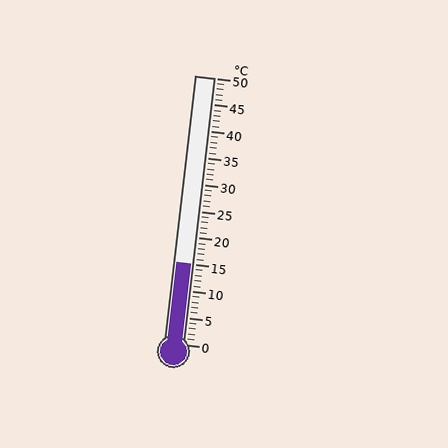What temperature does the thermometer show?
The thermometer shows approximately 15°C.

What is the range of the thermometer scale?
The thermometer scale ranges from 0°C to 50°C.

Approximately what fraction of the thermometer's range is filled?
The thermometer is filled to approximately 30% of its range.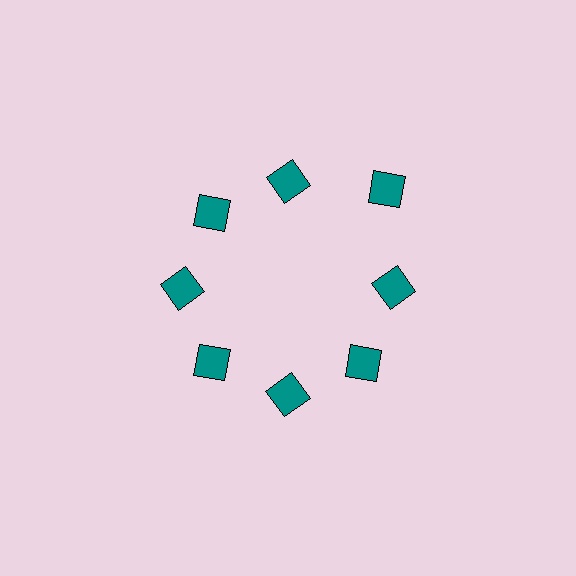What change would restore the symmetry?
The symmetry would be restored by moving it inward, back onto the ring so that all 8 squares sit at equal angles and equal distance from the center.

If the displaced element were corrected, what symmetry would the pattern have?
It would have 8-fold rotational symmetry — the pattern would map onto itself every 45 degrees.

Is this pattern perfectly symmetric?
No. The 8 teal squares are arranged in a ring, but one element near the 2 o'clock position is pushed outward from the center, breaking the 8-fold rotational symmetry.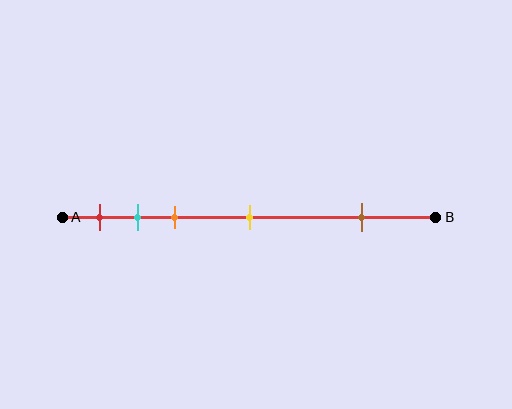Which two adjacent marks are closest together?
The cyan and orange marks are the closest adjacent pair.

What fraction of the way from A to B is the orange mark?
The orange mark is approximately 30% (0.3) of the way from A to B.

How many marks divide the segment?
There are 5 marks dividing the segment.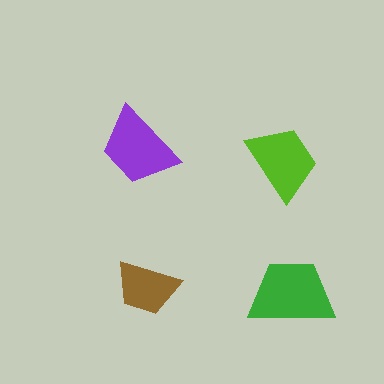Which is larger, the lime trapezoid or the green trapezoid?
The green one.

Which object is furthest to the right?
The green trapezoid is rightmost.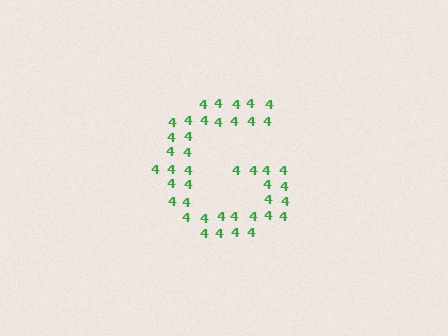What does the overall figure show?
The overall figure shows the letter G.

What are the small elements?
The small elements are digit 4's.